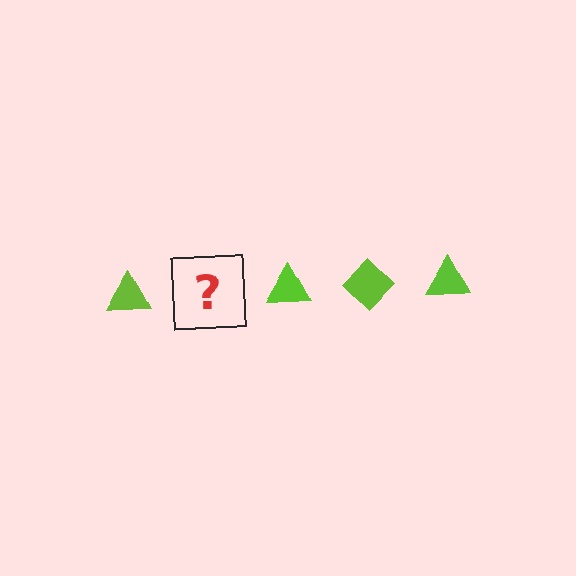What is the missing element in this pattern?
The missing element is a lime diamond.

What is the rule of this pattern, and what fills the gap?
The rule is that the pattern cycles through triangle, diamond shapes in lime. The gap should be filled with a lime diamond.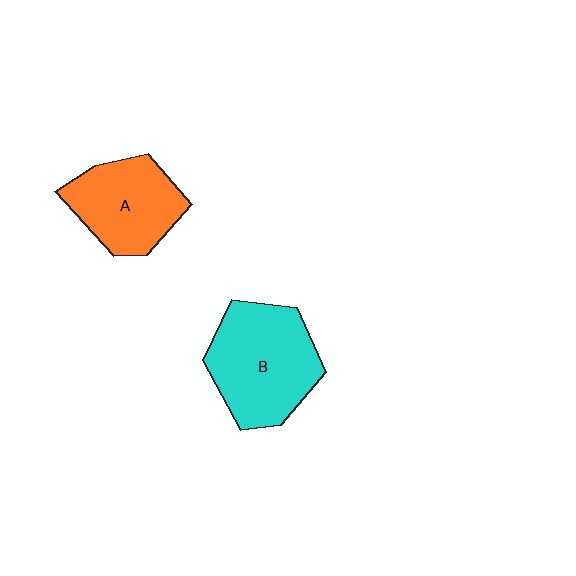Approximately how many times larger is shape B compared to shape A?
Approximately 1.3 times.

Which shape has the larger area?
Shape B (cyan).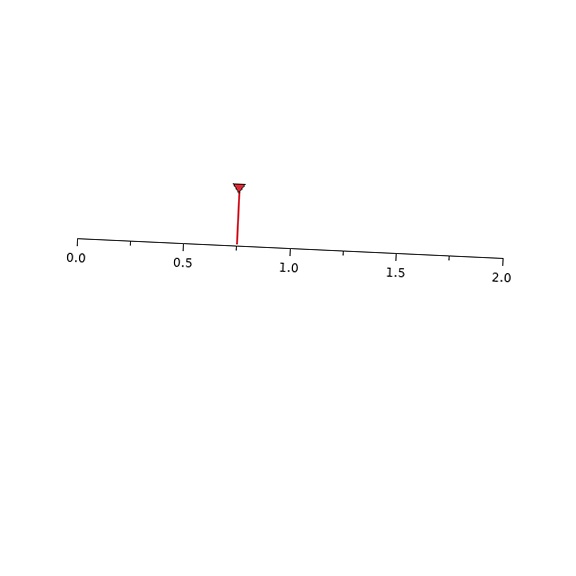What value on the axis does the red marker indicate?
The marker indicates approximately 0.75.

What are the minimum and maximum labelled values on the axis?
The axis runs from 0.0 to 2.0.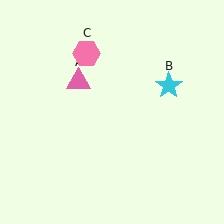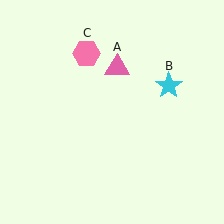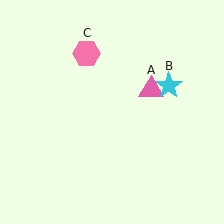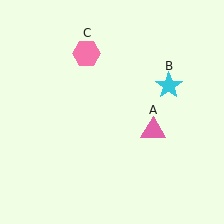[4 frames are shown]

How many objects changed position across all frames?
1 object changed position: pink triangle (object A).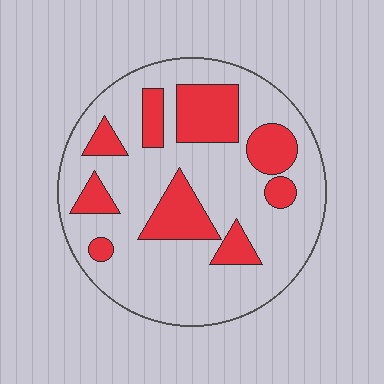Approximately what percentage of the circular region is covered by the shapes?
Approximately 25%.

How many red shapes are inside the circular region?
9.